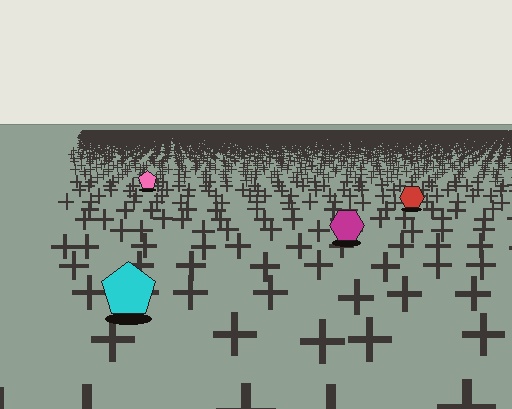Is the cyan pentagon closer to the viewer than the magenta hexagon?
Yes. The cyan pentagon is closer — you can tell from the texture gradient: the ground texture is coarser near it.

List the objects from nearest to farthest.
From nearest to farthest: the cyan pentagon, the magenta hexagon, the red hexagon, the pink pentagon.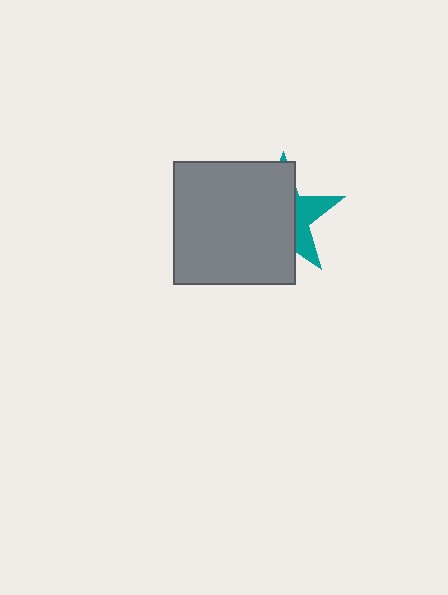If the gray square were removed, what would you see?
You would see the complete teal star.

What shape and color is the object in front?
The object in front is a gray square.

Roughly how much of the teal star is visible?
A small part of it is visible (roughly 32%).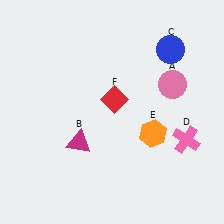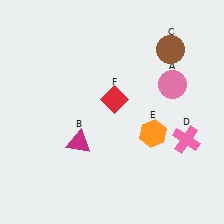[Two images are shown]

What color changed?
The circle (C) changed from blue in Image 1 to brown in Image 2.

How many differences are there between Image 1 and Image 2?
There is 1 difference between the two images.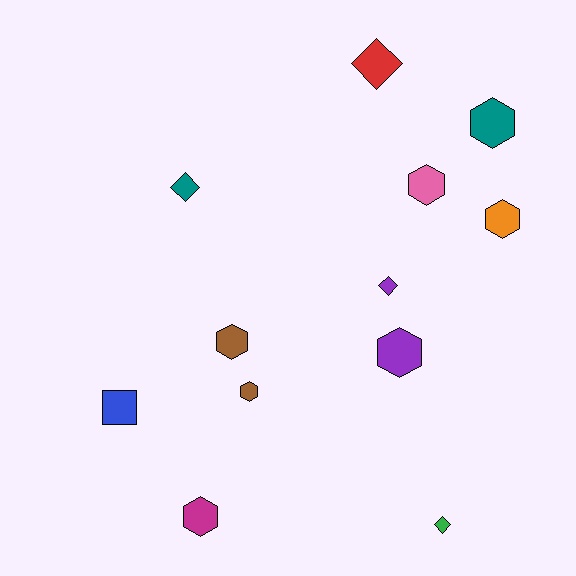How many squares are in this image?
There is 1 square.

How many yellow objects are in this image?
There are no yellow objects.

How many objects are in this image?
There are 12 objects.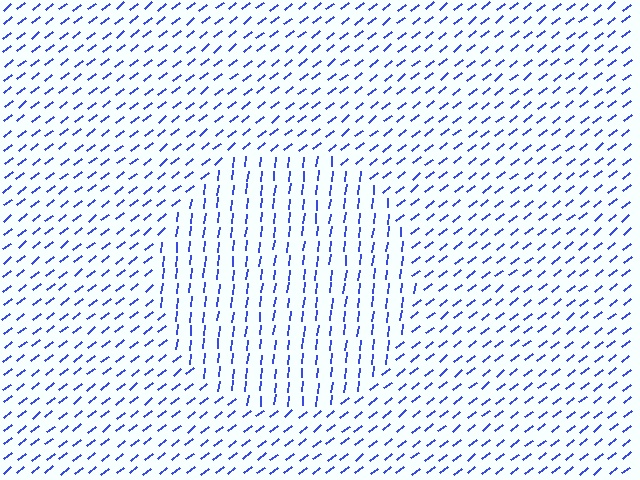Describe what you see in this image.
The image is filled with small blue line segments. A circle region in the image has lines oriented differently from the surrounding lines, creating a visible texture boundary.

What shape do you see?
I see a circle.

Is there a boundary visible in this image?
Yes, there is a texture boundary formed by a change in line orientation.